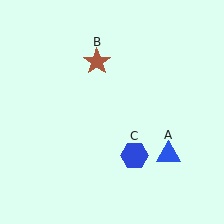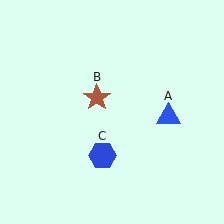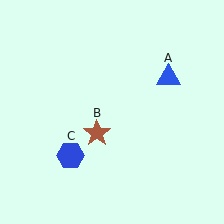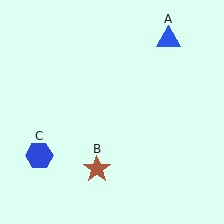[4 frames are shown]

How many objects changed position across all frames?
3 objects changed position: blue triangle (object A), brown star (object B), blue hexagon (object C).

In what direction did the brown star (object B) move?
The brown star (object B) moved down.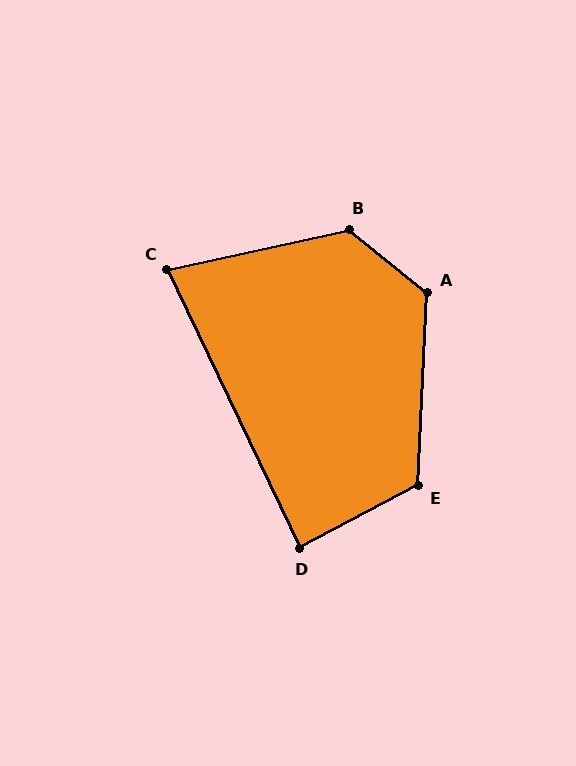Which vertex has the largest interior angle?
B, at approximately 128 degrees.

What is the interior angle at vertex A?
Approximately 127 degrees (obtuse).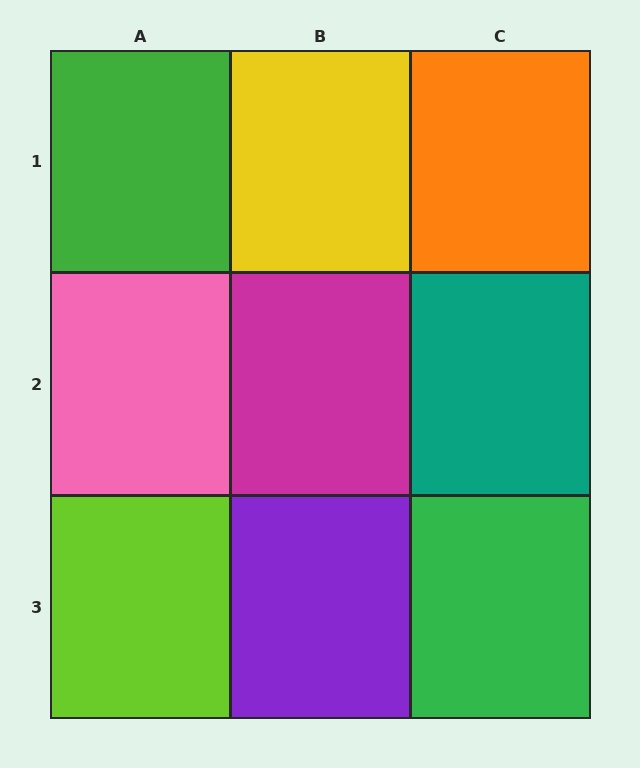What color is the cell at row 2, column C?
Teal.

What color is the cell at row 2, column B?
Magenta.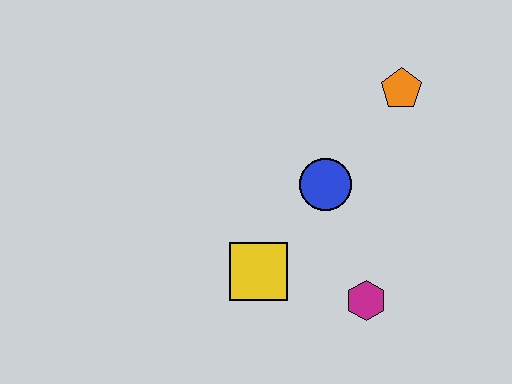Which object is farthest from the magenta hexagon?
The orange pentagon is farthest from the magenta hexagon.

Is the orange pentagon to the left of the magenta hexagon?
No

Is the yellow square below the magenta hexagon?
No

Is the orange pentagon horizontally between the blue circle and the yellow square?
No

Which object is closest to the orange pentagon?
The blue circle is closest to the orange pentagon.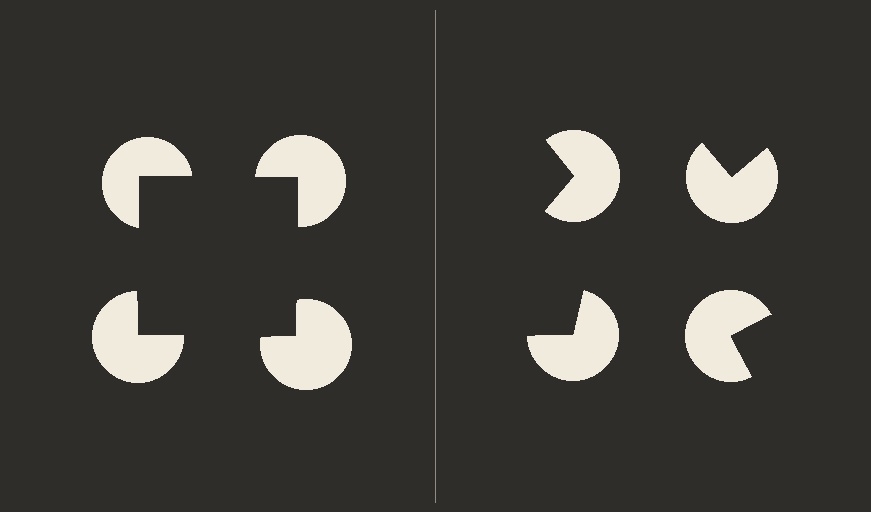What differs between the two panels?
The pac-man discs are positioned identically on both sides; only the wedge orientations differ. On the left they align to a square; on the right they are misaligned.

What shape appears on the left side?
An illusory square.